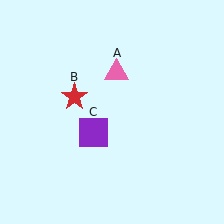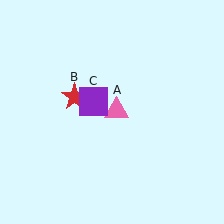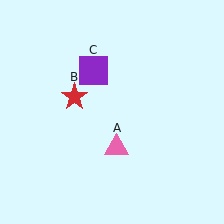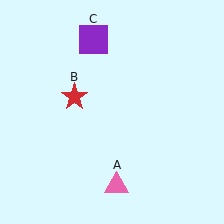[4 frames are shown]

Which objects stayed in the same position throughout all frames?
Red star (object B) remained stationary.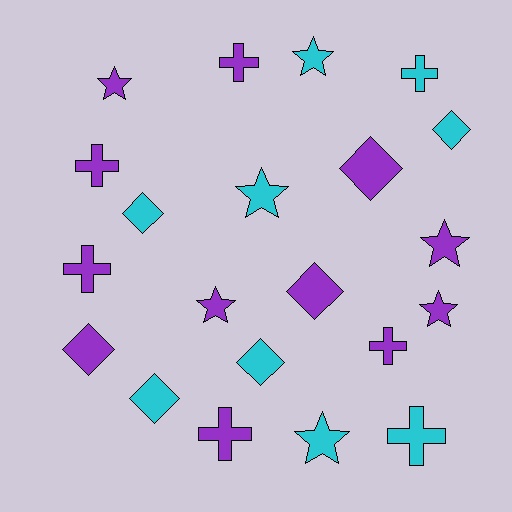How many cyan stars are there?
There are 3 cyan stars.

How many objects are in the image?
There are 21 objects.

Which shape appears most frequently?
Cross, with 7 objects.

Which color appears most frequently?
Purple, with 12 objects.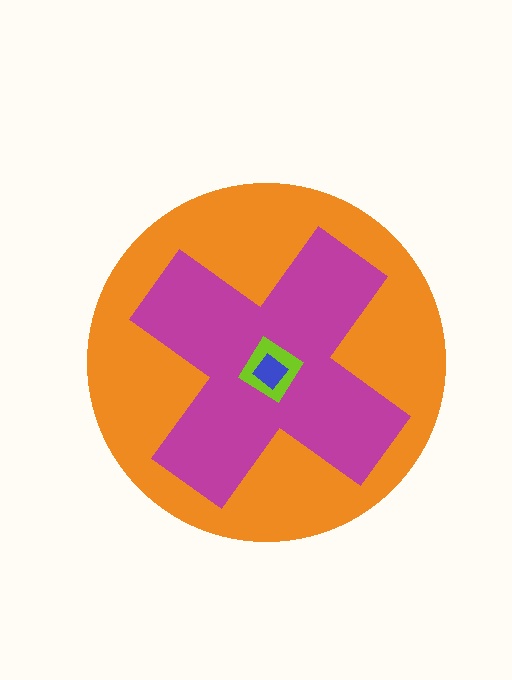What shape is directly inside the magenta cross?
The lime diamond.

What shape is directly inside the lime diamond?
The blue diamond.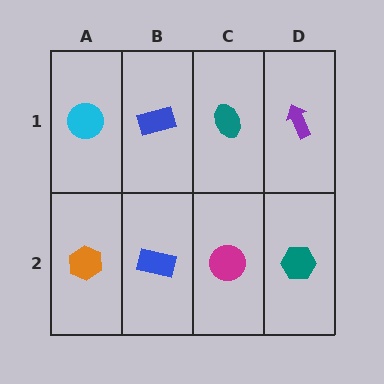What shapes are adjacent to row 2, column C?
A teal ellipse (row 1, column C), a blue rectangle (row 2, column B), a teal hexagon (row 2, column D).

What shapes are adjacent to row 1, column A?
An orange hexagon (row 2, column A), a blue rectangle (row 1, column B).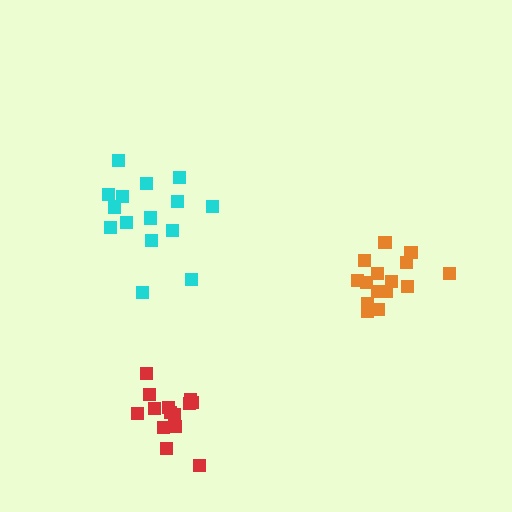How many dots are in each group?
Group 1: 16 dots, Group 2: 14 dots, Group 3: 15 dots (45 total).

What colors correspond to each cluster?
The clusters are colored: orange, red, cyan.